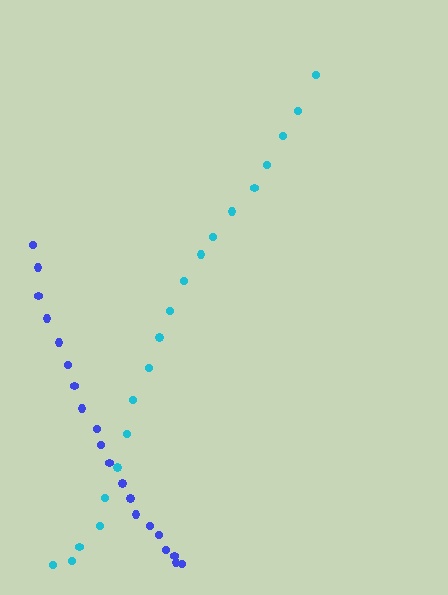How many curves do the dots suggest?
There are 2 distinct paths.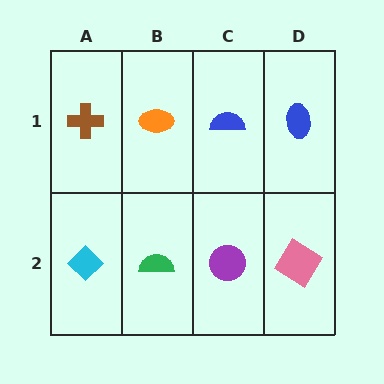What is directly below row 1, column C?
A purple circle.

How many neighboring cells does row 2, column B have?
3.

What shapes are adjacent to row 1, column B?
A green semicircle (row 2, column B), a brown cross (row 1, column A), a blue semicircle (row 1, column C).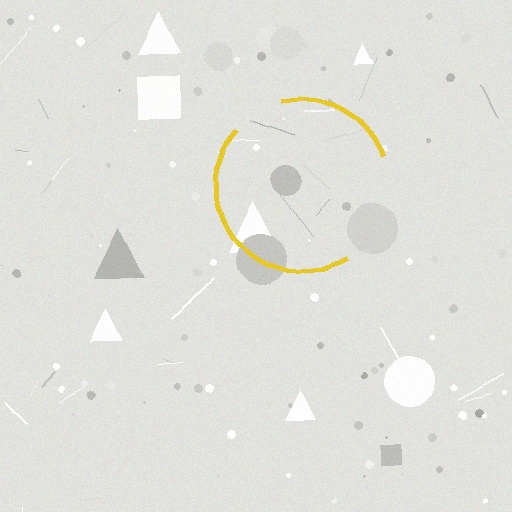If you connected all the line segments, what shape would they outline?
They would outline a circle.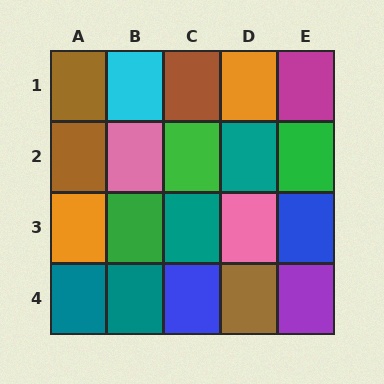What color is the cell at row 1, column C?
Brown.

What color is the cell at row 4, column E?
Purple.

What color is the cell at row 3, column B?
Green.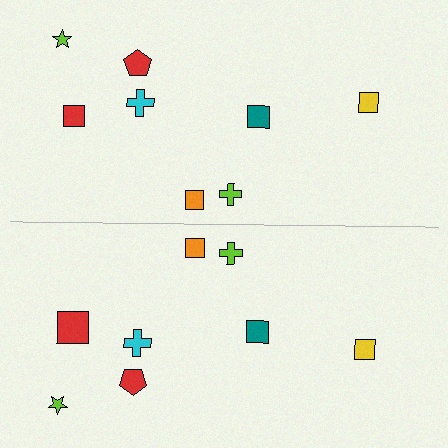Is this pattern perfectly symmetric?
No, the pattern is not perfectly symmetric. The red square on the bottom side has a different size than its mirror counterpart.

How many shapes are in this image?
There are 16 shapes in this image.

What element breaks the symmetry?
The red square on the bottom side has a different size than its mirror counterpart.